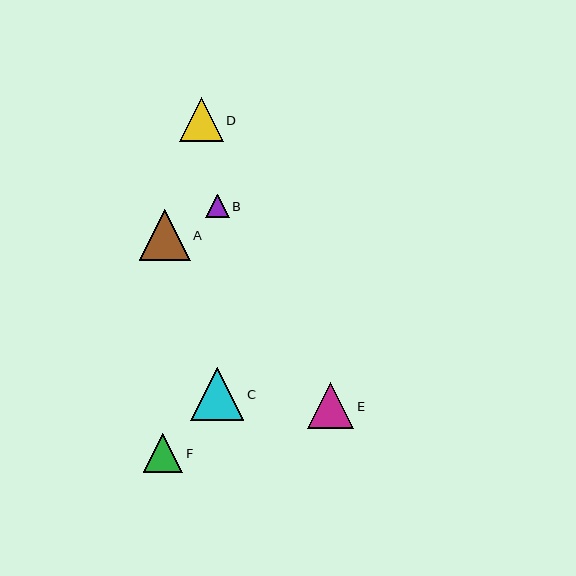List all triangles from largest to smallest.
From largest to smallest: C, A, E, D, F, B.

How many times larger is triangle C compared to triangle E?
Triangle C is approximately 1.2 times the size of triangle E.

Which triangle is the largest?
Triangle C is the largest with a size of approximately 53 pixels.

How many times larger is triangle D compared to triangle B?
Triangle D is approximately 1.8 times the size of triangle B.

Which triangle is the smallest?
Triangle B is the smallest with a size of approximately 24 pixels.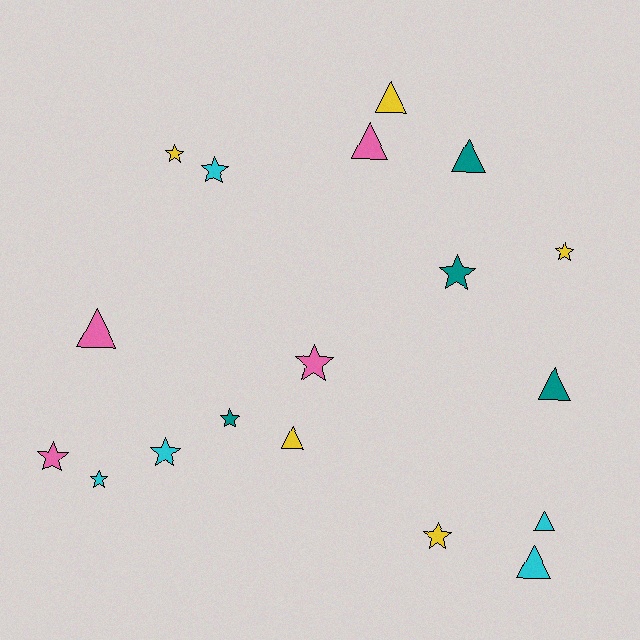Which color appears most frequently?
Yellow, with 5 objects.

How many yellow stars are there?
There are 3 yellow stars.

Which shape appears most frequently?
Star, with 10 objects.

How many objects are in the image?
There are 18 objects.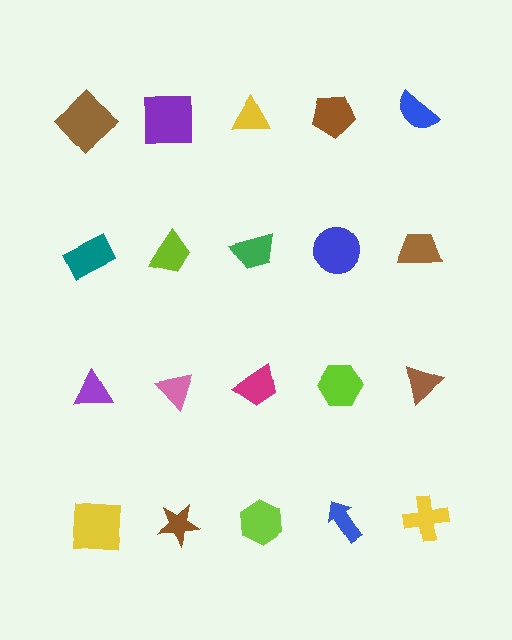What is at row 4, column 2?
A brown star.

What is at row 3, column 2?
A pink triangle.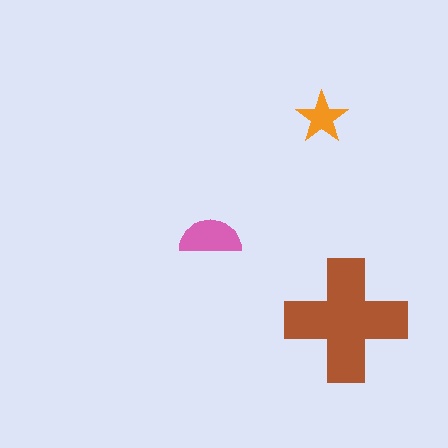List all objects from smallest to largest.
The orange star, the pink semicircle, the brown cross.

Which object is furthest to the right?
The brown cross is rightmost.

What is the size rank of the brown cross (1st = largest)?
1st.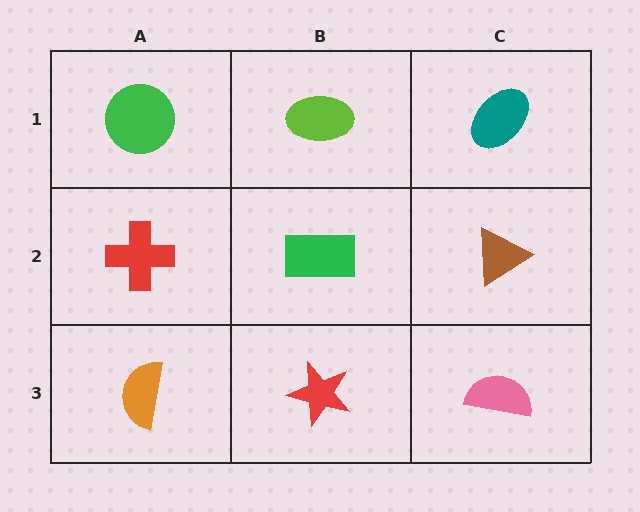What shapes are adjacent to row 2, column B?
A lime ellipse (row 1, column B), a red star (row 3, column B), a red cross (row 2, column A), a brown triangle (row 2, column C).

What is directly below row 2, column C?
A pink semicircle.